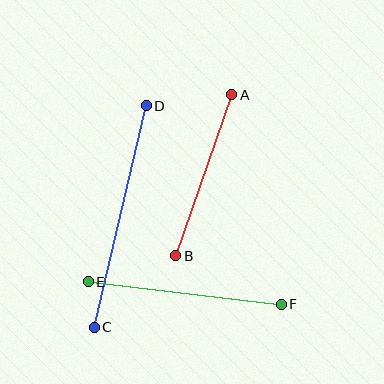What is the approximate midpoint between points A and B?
The midpoint is at approximately (204, 175) pixels.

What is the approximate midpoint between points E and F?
The midpoint is at approximately (185, 293) pixels.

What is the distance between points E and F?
The distance is approximately 195 pixels.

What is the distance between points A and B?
The distance is approximately 170 pixels.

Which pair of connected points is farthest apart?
Points C and D are farthest apart.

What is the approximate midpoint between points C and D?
The midpoint is at approximately (120, 216) pixels.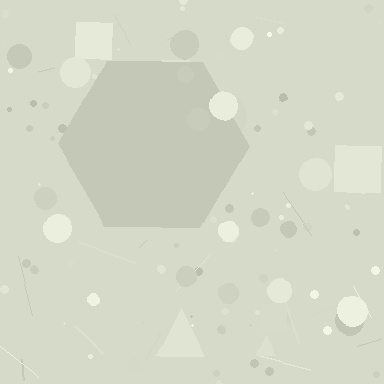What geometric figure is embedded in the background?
A hexagon is embedded in the background.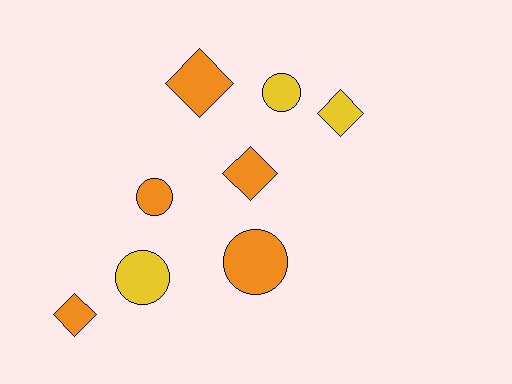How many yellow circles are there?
There are 2 yellow circles.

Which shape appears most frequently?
Diamond, with 4 objects.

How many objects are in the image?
There are 8 objects.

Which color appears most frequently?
Orange, with 5 objects.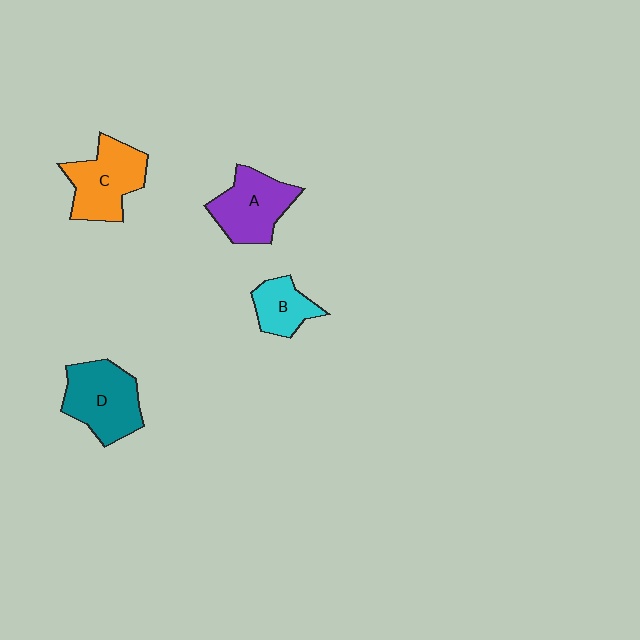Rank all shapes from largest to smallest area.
From largest to smallest: D (teal), C (orange), A (purple), B (cyan).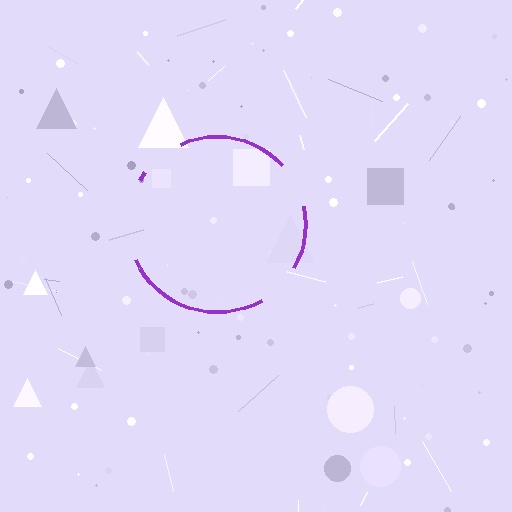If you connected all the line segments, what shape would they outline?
They would outline a circle.